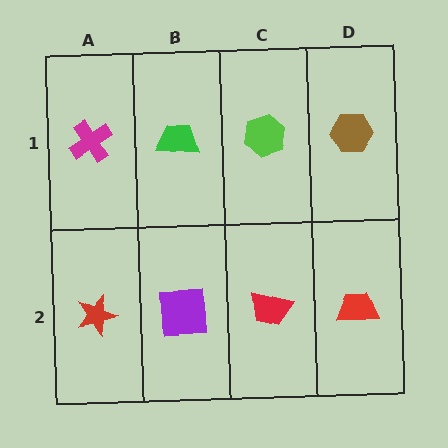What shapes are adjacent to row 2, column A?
A magenta cross (row 1, column A), a purple square (row 2, column B).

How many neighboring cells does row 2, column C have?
3.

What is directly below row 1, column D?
A red trapezoid.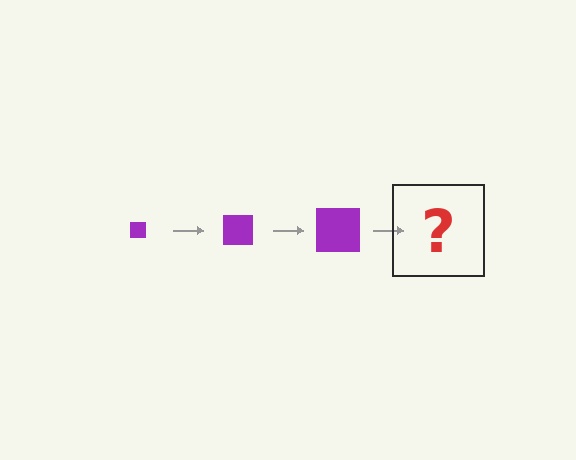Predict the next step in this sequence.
The next step is a purple square, larger than the previous one.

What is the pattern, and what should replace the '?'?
The pattern is that the square gets progressively larger each step. The '?' should be a purple square, larger than the previous one.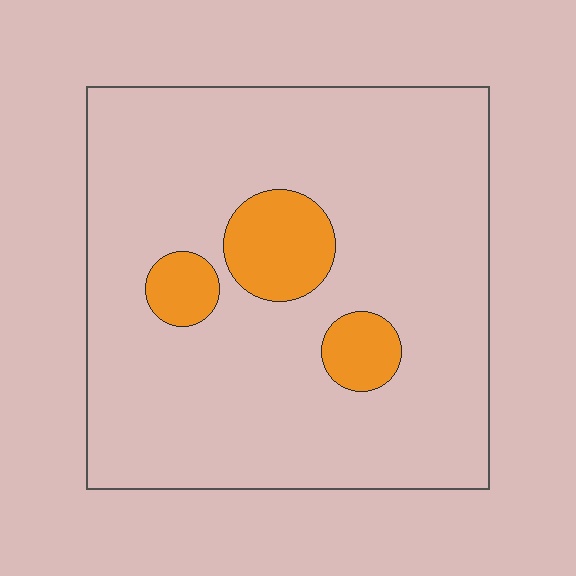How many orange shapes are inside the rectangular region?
3.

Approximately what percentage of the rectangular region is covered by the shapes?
Approximately 10%.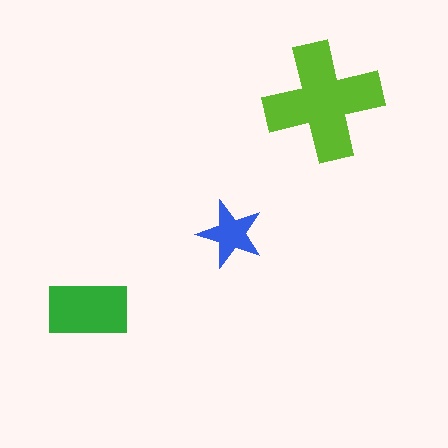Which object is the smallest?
The blue star.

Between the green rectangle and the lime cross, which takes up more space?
The lime cross.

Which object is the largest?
The lime cross.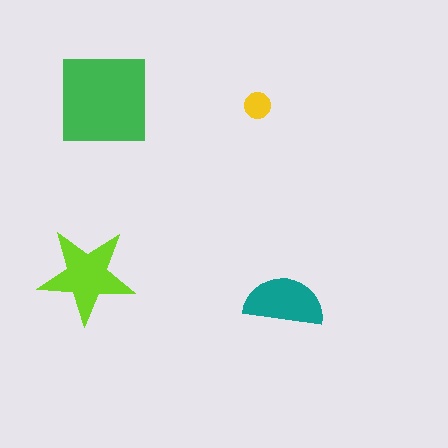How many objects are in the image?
There are 4 objects in the image.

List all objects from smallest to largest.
The yellow circle, the teal semicircle, the lime star, the green square.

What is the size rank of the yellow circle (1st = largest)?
4th.